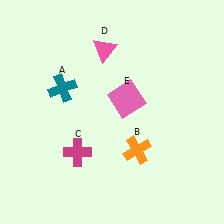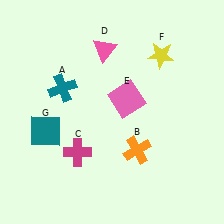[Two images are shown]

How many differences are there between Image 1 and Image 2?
There are 2 differences between the two images.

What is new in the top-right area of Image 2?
A yellow star (F) was added in the top-right area of Image 2.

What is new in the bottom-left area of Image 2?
A teal square (G) was added in the bottom-left area of Image 2.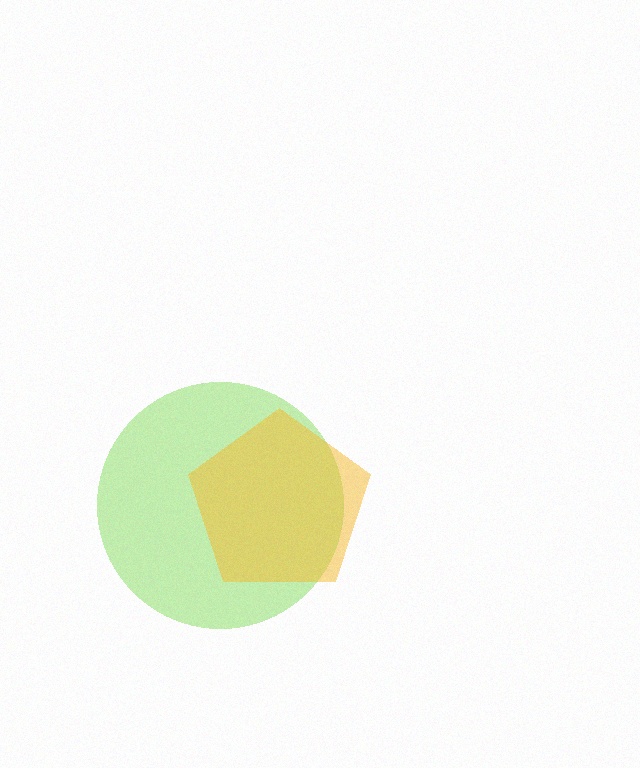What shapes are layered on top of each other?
The layered shapes are: a lime circle, a yellow pentagon.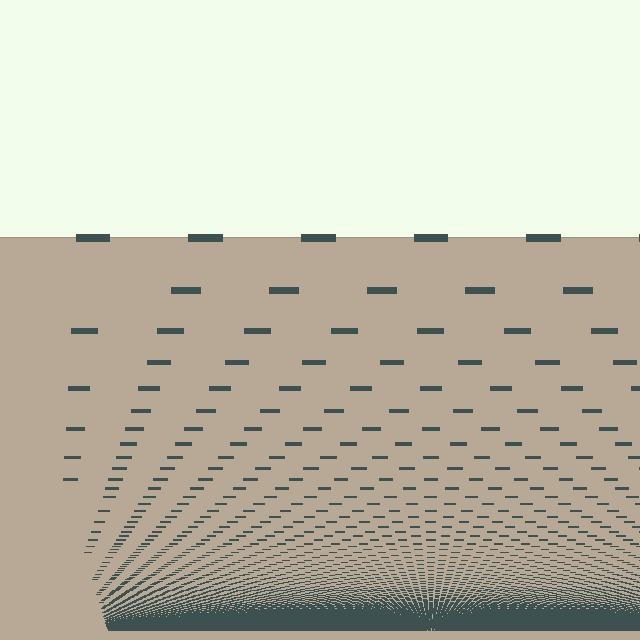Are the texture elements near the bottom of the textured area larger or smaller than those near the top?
Smaller. The gradient is inverted — elements near the bottom are smaller and denser.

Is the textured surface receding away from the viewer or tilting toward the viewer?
The surface appears to tilt toward the viewer. Texture elements get larger and sparser toward the top.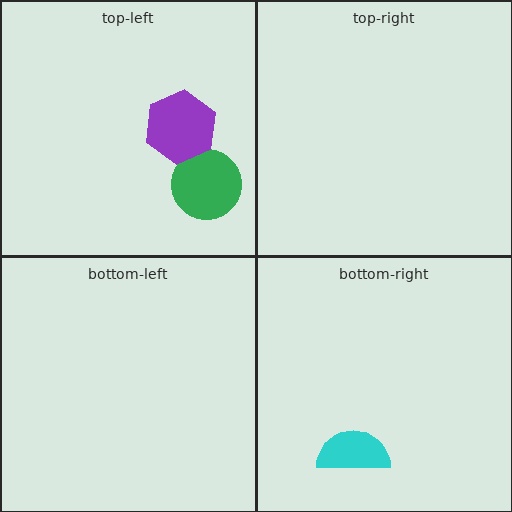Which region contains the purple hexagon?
The top-left region.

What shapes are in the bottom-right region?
The cyan semicircle.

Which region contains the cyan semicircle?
The bottom-right region.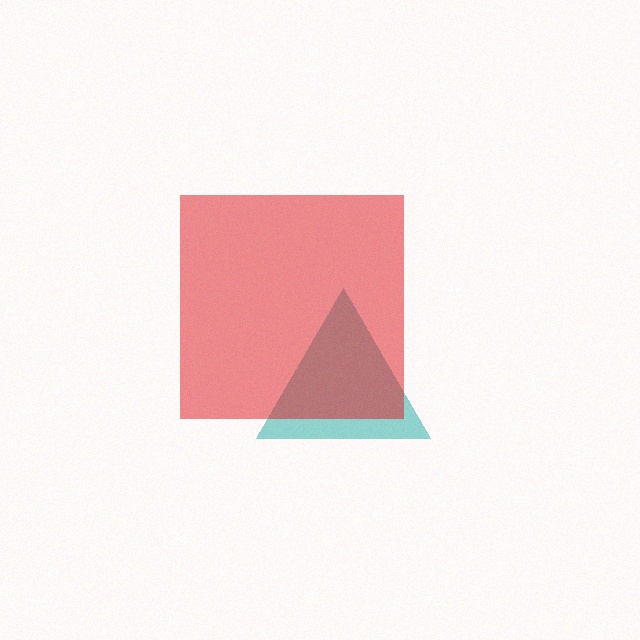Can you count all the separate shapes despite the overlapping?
Yes, there are 2 separate shapes.